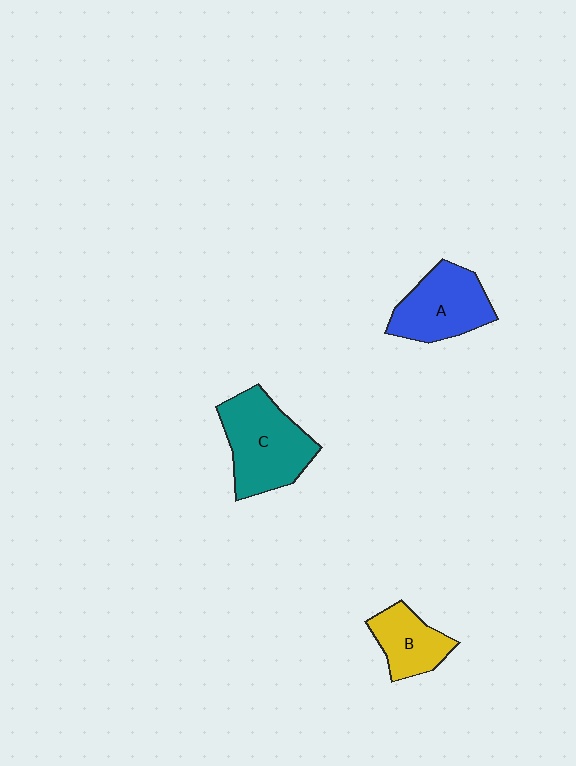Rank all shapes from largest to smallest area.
From largest to smallest: C (teal), A (blue), B (yellow).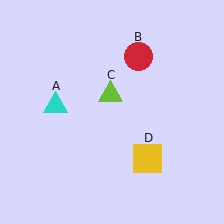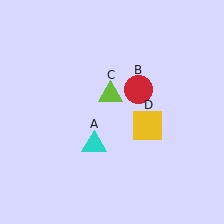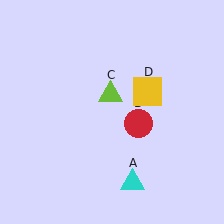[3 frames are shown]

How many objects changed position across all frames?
3 objects changed position: cyan triangle (object A), red circle (object B), yellow square (object D).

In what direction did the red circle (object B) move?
The red circle (object B) moved down.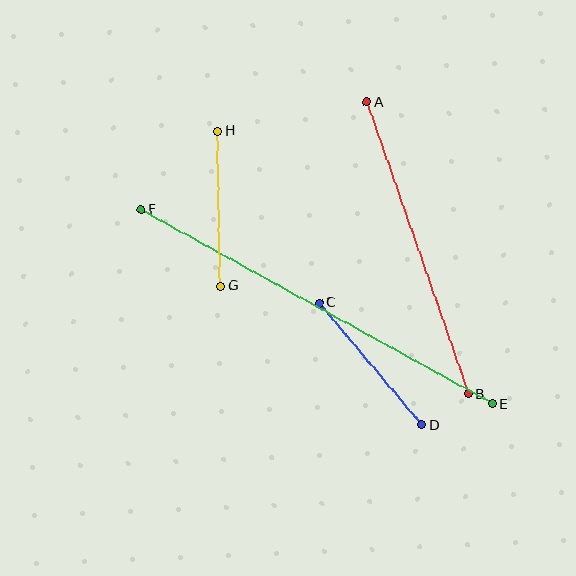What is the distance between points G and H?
The distance is approximately 155 pixels.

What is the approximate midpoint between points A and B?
The midpoint is at approximately (417, 248) pixels.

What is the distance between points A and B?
The distance is approximately 309 pixels.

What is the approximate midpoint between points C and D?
The midpoint is at approximately (371, 364) pixels.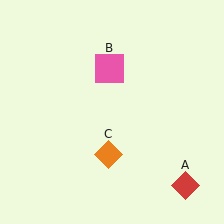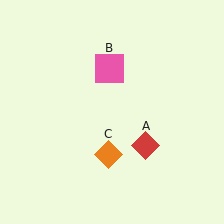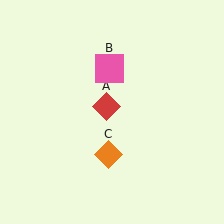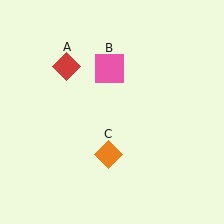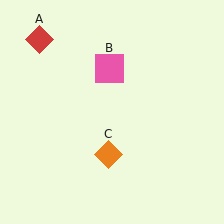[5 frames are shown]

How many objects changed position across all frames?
1 object changed position: red diamond (object A).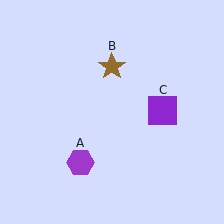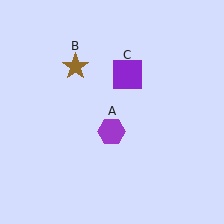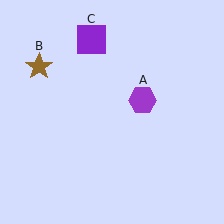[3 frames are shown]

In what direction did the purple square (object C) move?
The purple square (object C) moved up and to the left.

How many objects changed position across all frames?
3 objects changed position: purple hexagon (object A), brown star (object B), purple square (object C).